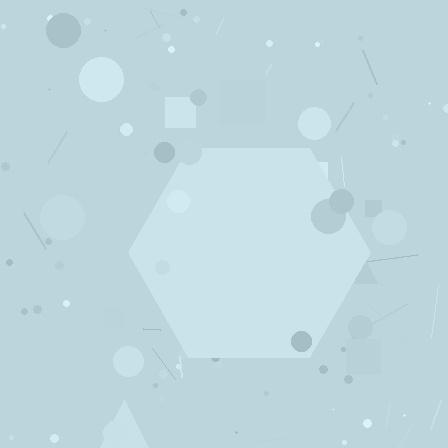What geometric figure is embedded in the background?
A hexagon is embedded in the background.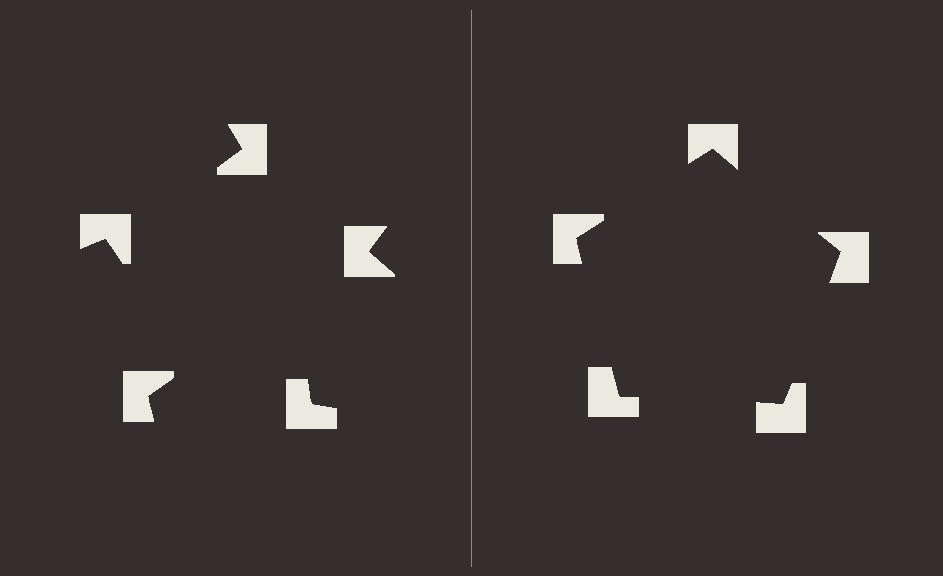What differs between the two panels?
The notched squares are positioned identically on both sides; only the wedge orientations differ. On the right they align to a pentagon; on the left they are misaligned.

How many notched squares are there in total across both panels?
10 — 5 on each side.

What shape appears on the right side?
An illusory pentagon.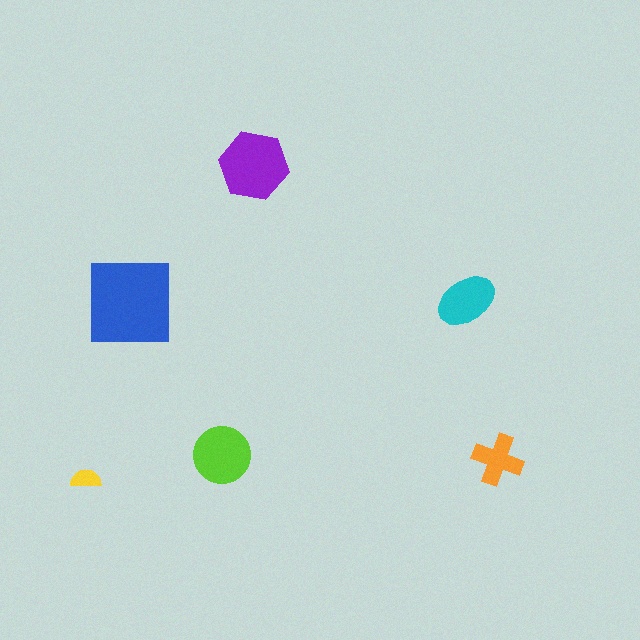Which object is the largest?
The blue square.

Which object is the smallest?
The yellow semicircle.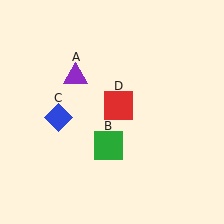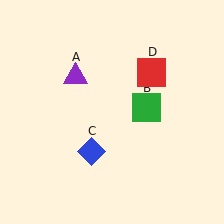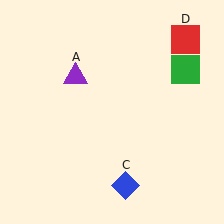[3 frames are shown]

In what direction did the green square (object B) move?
The green square (object B) moved up and to the right.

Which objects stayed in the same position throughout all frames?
Purple triangle (object A) remained stationary.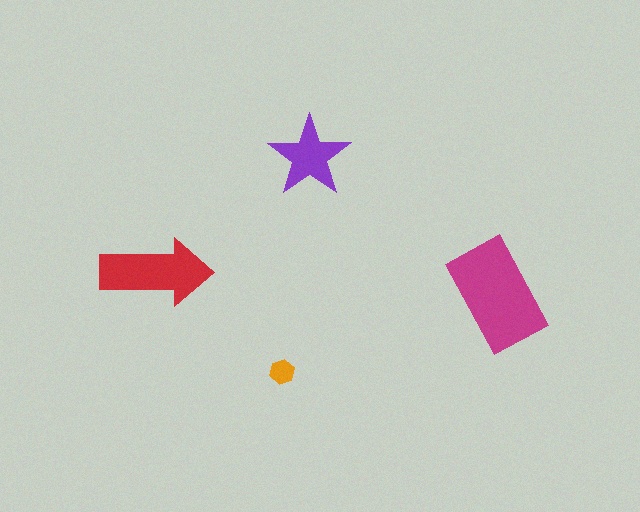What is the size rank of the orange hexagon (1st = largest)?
4th.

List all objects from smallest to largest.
The orange hexagon, the purple star, the red arrow, the magenta rectangle.